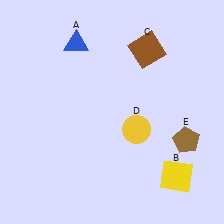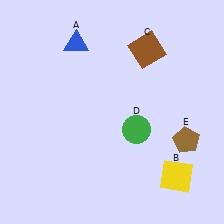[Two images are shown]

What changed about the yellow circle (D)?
In Image 1, D is yellow. In Image 2, it changed to green.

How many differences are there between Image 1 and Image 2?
There is 1 difference between the two images.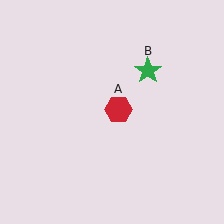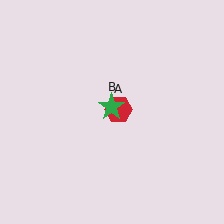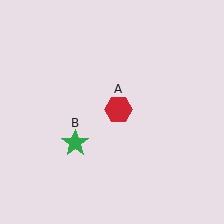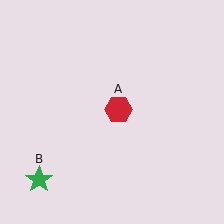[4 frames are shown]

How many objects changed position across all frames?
1 object changed position: green star (object B).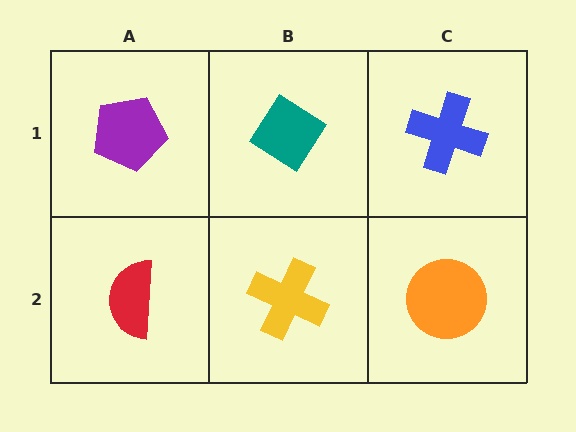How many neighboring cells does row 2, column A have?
2.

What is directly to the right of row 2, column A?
A yellow cross.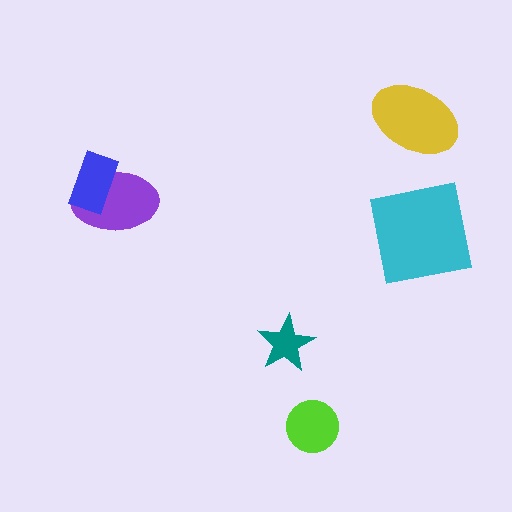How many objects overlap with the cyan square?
0 objects overlap with the cyan square.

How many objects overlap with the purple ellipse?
1 object overlaps with the purple ellipse.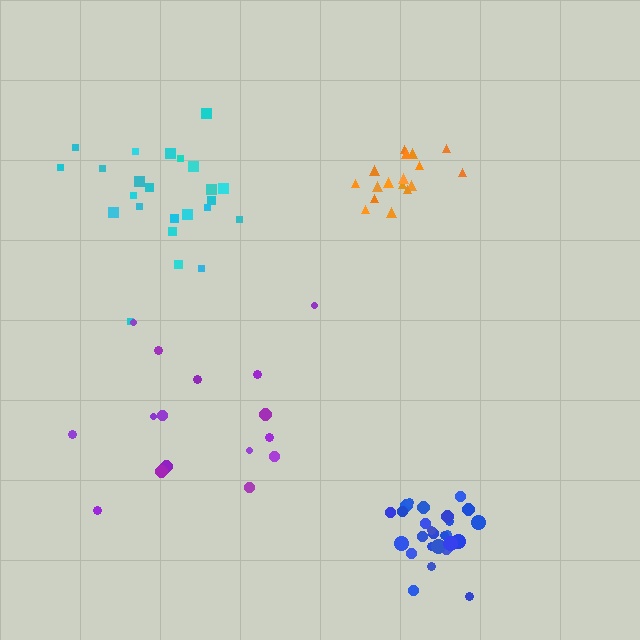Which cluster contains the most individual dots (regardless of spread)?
Blue (26).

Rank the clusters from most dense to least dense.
blue, orange, cyan, purple.